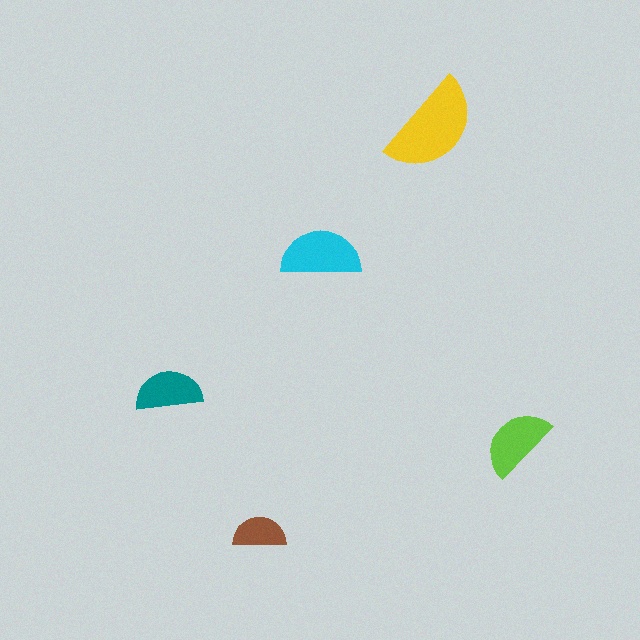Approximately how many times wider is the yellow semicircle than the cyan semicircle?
About 1.5 times wider.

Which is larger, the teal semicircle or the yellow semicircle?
The yellow one.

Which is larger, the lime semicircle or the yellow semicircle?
The yellow one.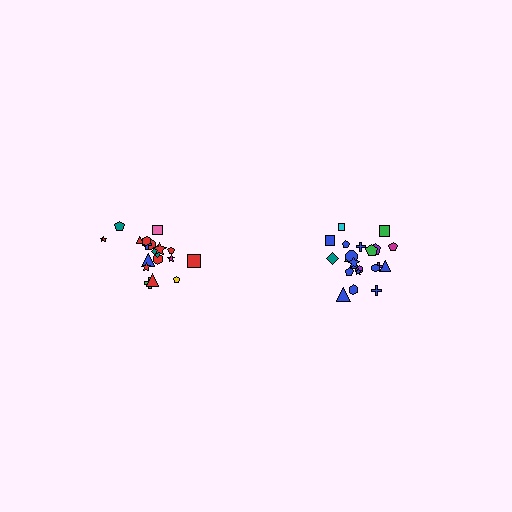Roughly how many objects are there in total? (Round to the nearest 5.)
Roughly 40 objects in total.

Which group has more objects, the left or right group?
The right group.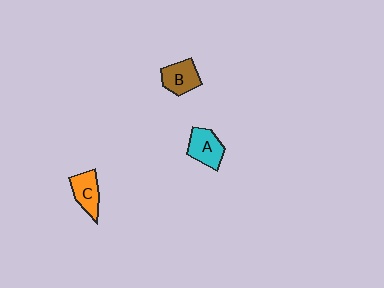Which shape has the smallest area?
Shape C (orange).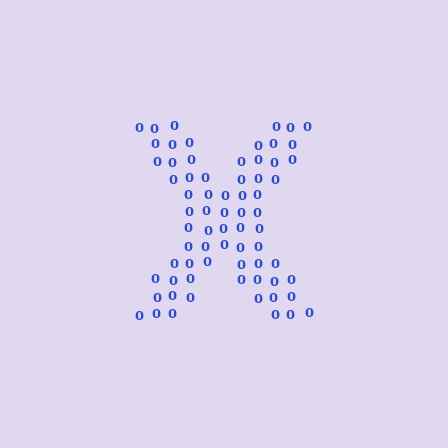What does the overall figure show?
The overall figure shows the letter X.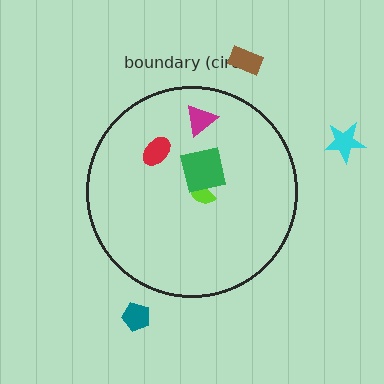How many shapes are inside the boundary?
4 inside, 3 outside.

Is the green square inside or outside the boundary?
Inside.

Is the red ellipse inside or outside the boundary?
Inside.